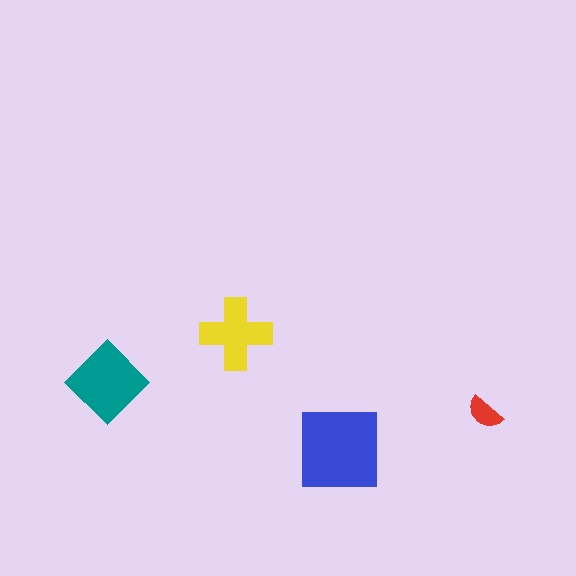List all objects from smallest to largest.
The red semicircle, the yellow cross, the teal diamond, the blue square.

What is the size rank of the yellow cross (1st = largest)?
3rd.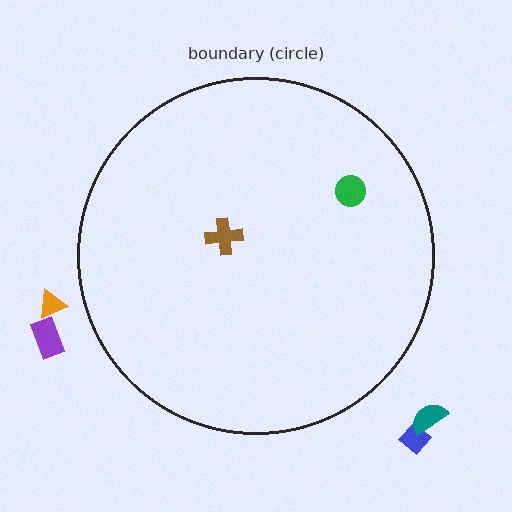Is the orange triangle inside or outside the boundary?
Outside.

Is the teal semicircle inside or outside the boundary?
Outside.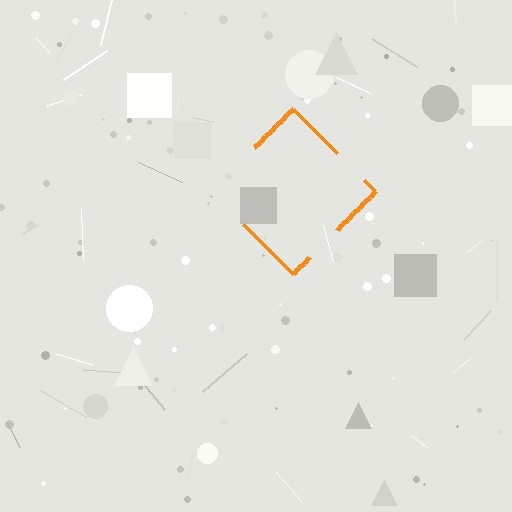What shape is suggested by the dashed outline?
The dashed outline suggests a diamond.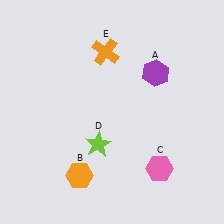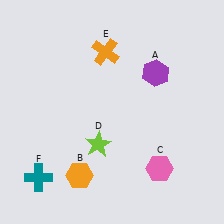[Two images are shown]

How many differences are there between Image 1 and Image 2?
There is 1 difference between the two images.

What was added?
A teal cross (F) was added in Image 2.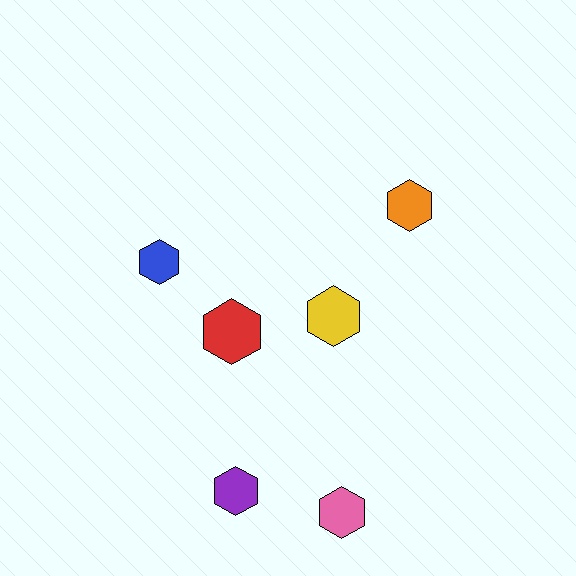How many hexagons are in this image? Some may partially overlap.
There are 6 hexagons.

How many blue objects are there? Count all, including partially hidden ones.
There is 1 blue object.